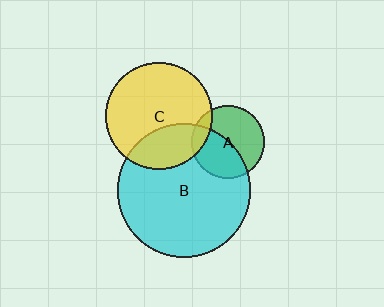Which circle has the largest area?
Circle B (cyan).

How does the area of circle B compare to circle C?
Approximately 1.5 times.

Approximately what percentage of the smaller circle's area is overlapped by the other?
Approximately 15%.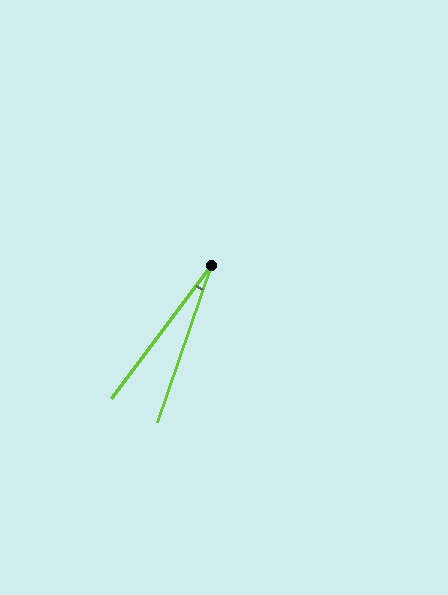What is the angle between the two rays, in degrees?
Approximately 18 degrees.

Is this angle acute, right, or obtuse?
It is acute.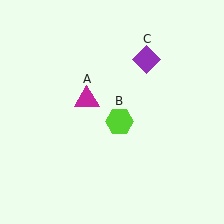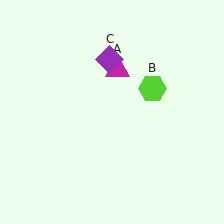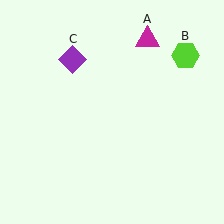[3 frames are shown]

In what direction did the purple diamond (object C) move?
The purple diamond (object C) moved left.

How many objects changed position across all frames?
3 objects changed position: magenta triangle (object A), lime hexagon (object B), purple diamond (object C).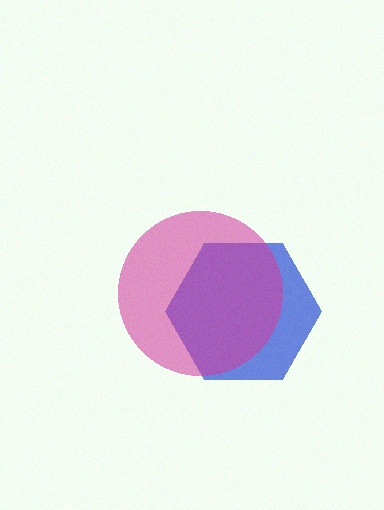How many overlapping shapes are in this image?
There are 2 overlapping shapes in the image.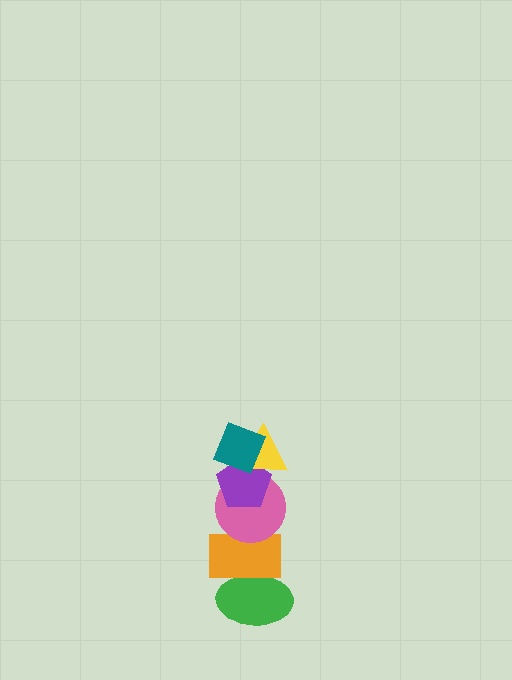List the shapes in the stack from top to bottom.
From top to bottom: the teal square, the yellow triangle, the purple pentagon, the pink circle, the orange rectangle, the green ellipse.